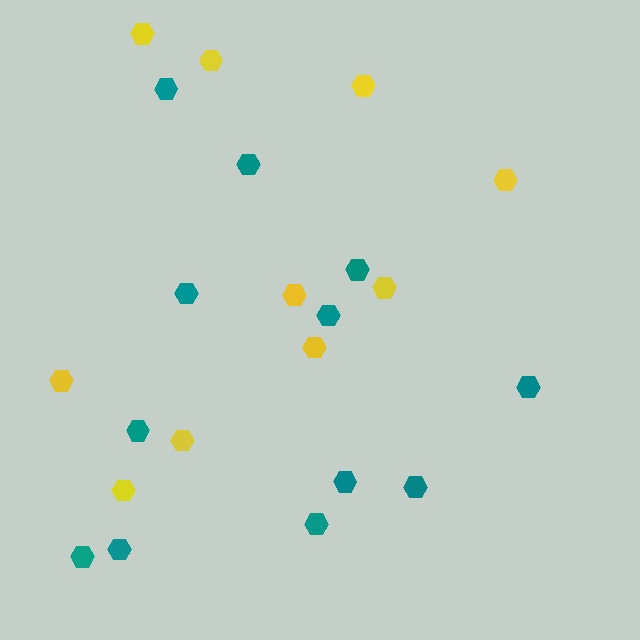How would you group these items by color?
There are 2 groups: one group of yellow hexagons (10) and one group of teal hexagons (12).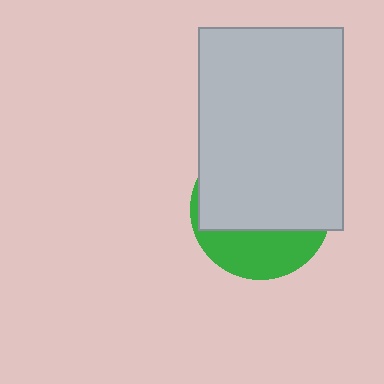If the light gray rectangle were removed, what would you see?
You would see the complete green circle.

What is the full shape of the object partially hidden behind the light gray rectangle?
The partially hidden object is a green circle.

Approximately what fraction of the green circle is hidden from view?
Roughly 68% of the green circle is hidden behind the light gray rectangle.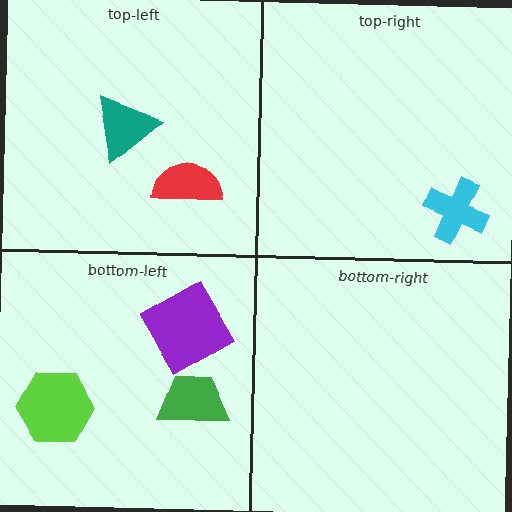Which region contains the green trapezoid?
The bottom-left region.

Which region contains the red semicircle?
The top-left region.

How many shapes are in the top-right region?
1.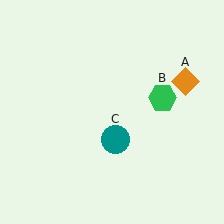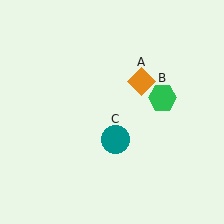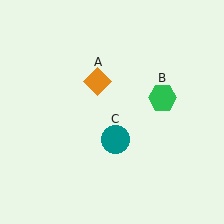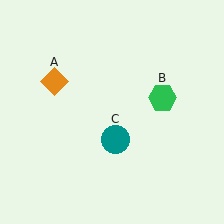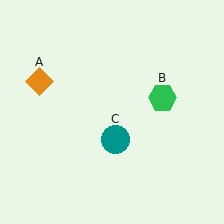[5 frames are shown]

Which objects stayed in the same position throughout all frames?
Green hexagon (object B) and teal circle (object C) remained stationary.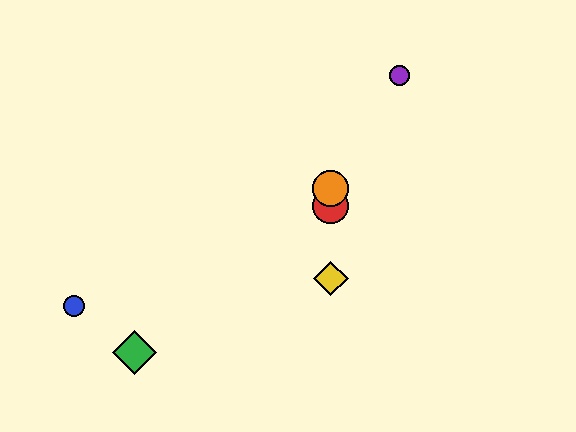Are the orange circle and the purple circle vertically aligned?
No, the orange circle is at x≈331 and the purple circle is at x≈399.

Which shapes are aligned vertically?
The red circle, the yellow diamond, the orange circle are aligned vertically.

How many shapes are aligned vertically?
3 shapes (the red circle, the yellow diamond, the orange circle) are aligned vertically.